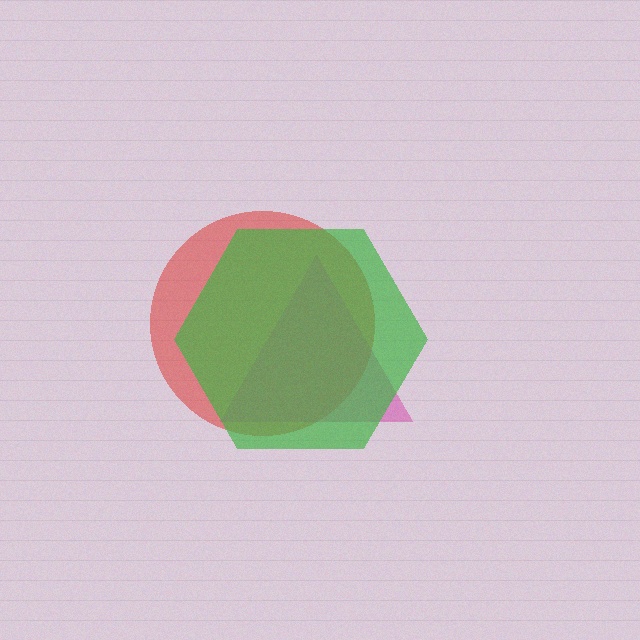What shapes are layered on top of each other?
The layered shapes are: a red circle, a magenta triangle, a green hexagon.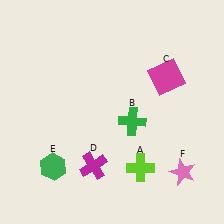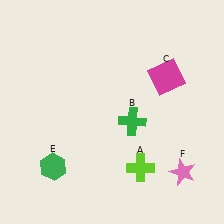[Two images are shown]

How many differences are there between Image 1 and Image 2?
There is 1 difference between the two images.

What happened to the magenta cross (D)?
The magenta cross (D) was removed in Image 2. It was in the bottom-left area of Image 1.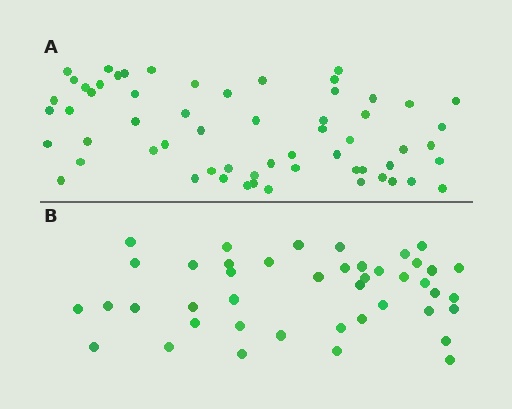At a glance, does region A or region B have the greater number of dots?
Region A (the top region) has more dots.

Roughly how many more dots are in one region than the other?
Region A has approximately 15 more dots than region B.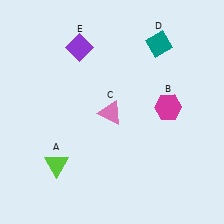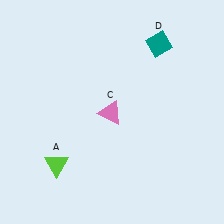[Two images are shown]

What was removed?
The purple diamond (E), the magenta hexagon (B) were removed in Image 2.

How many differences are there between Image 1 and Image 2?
There are 2 differences between the two images.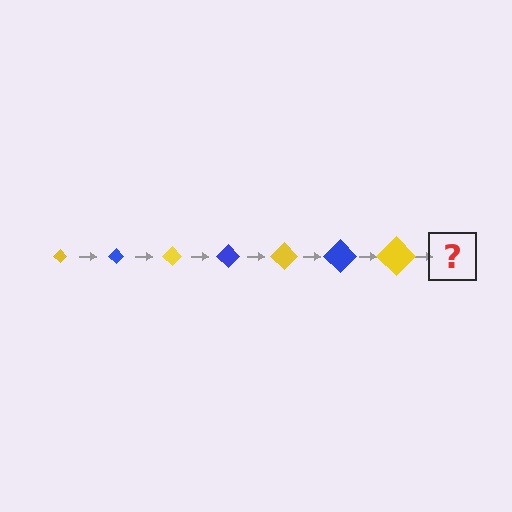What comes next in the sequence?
The next element should be a blue diamond, larger than the previous one.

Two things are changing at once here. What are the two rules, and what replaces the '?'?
The two rules are that the diamond grows larger each step and the color cycles through yellow and blue. The '?' should be a blue diamond, larger than the previous one.